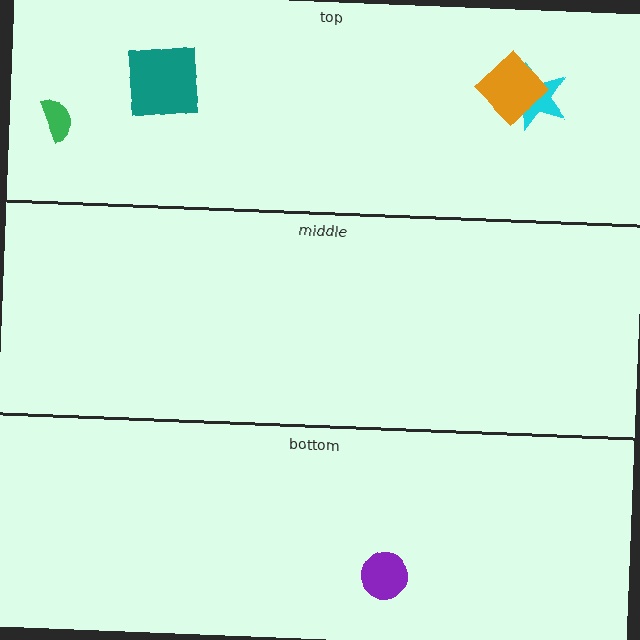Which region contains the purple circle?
The bottom region.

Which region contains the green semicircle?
The top region.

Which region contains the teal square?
The top region.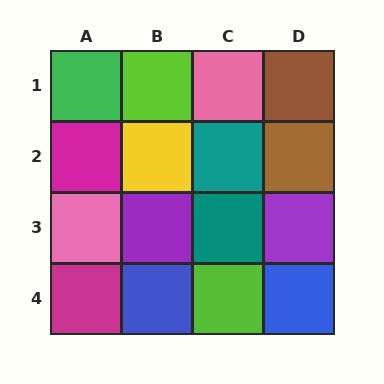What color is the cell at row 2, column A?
Magenta.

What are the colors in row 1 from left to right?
Green, lime, pink, brown.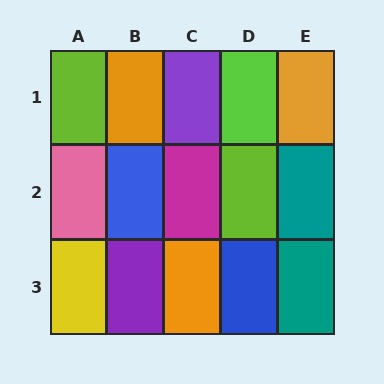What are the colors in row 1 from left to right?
Lime, orange, purple, lime, orange.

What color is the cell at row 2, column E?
Teal.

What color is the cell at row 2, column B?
Blue.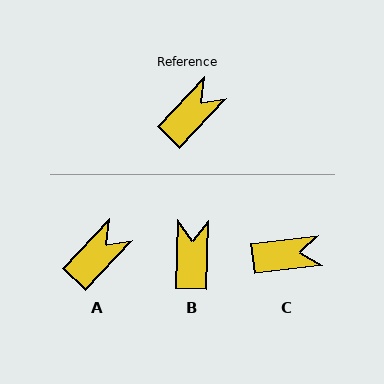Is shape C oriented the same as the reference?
No, it is off by about 40 degrees.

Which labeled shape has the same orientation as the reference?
A.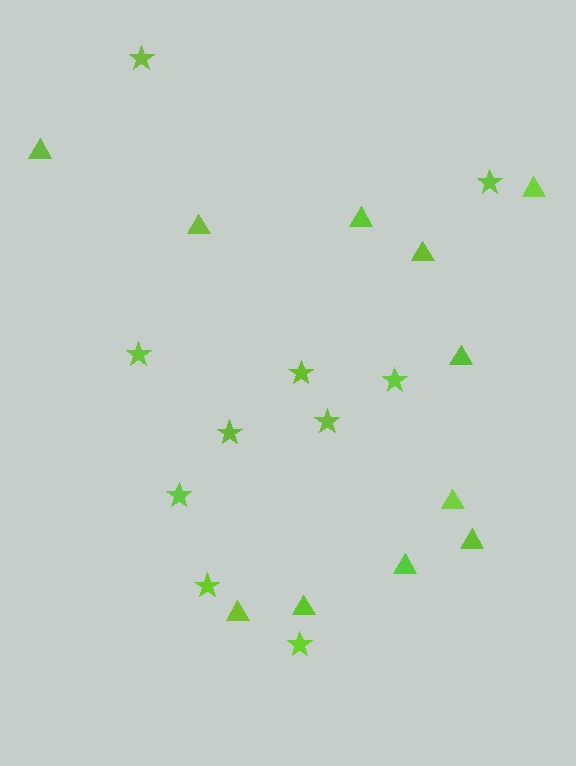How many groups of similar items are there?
There are 2 groups: one group of stars (10) and one group of triangles (11).